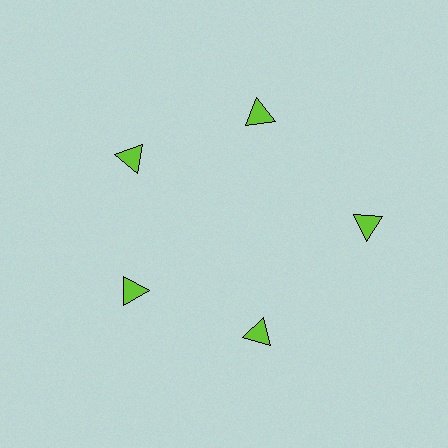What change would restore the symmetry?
The symmetry would be restored by moving it inward, back onto the ring so that all 5 triangles sit at equal angles and equal distance from the center.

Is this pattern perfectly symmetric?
No. The 5 lime triangles are arranged in a ring, but one element near the 3 o'clock position is pushed outward from the center, breaking the 5-fold rotational symmetry.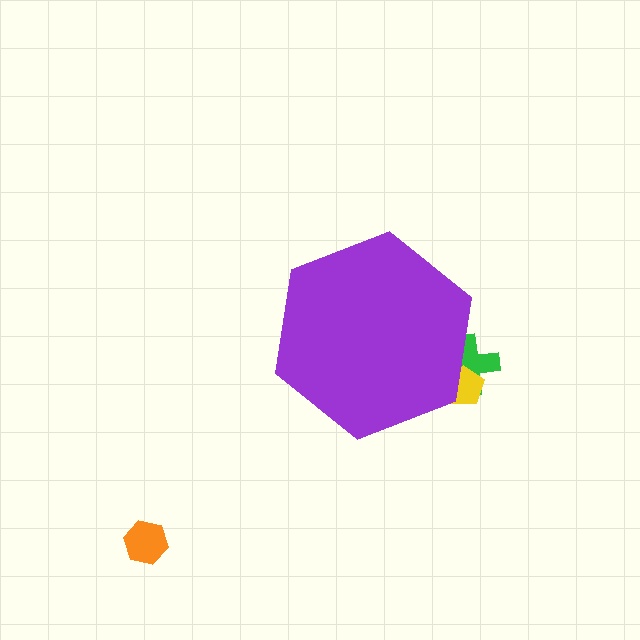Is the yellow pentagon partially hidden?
Yes, the yellow pentagon is partially hidden behind the purple hexagon.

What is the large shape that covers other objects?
A purple hexagon.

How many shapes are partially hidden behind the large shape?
2 shapes are partially hidden.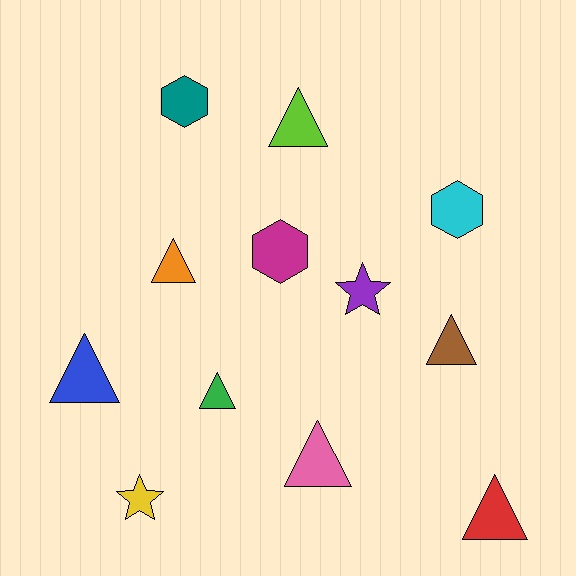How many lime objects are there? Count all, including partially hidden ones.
There is 1 lime object.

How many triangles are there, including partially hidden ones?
There are 7 triangles.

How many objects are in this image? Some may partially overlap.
There are 12 objects.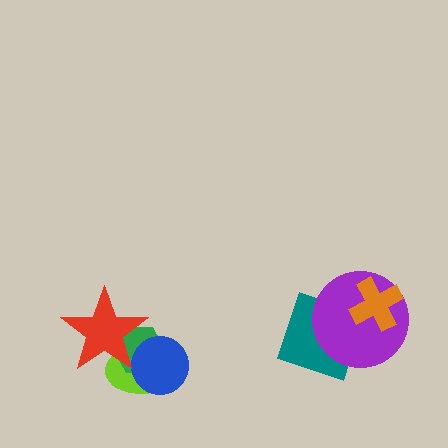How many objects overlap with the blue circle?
3 objects overlap with the blue circle.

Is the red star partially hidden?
No, no other shape covers it.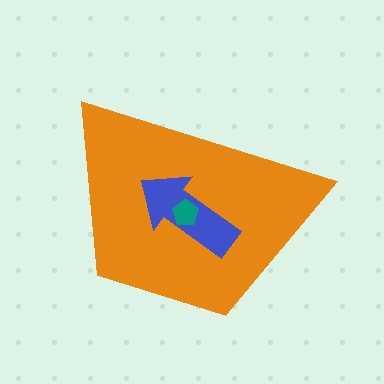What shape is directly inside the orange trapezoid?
The blue arrow.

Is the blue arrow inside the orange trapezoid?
Yes.